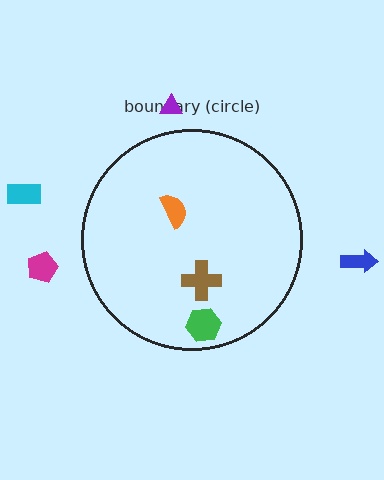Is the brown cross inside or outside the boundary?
Inside.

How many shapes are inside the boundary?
3 inside, 4 outside.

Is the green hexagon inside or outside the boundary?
Inside.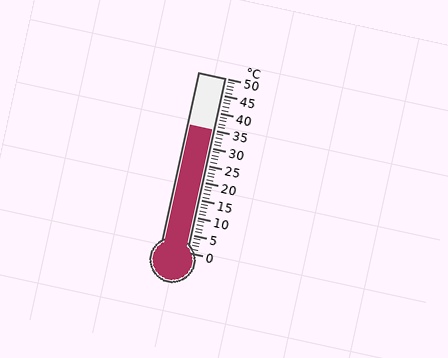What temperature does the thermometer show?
The thermometer shows approximately 35°C.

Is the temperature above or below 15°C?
The temperature is above 15°C.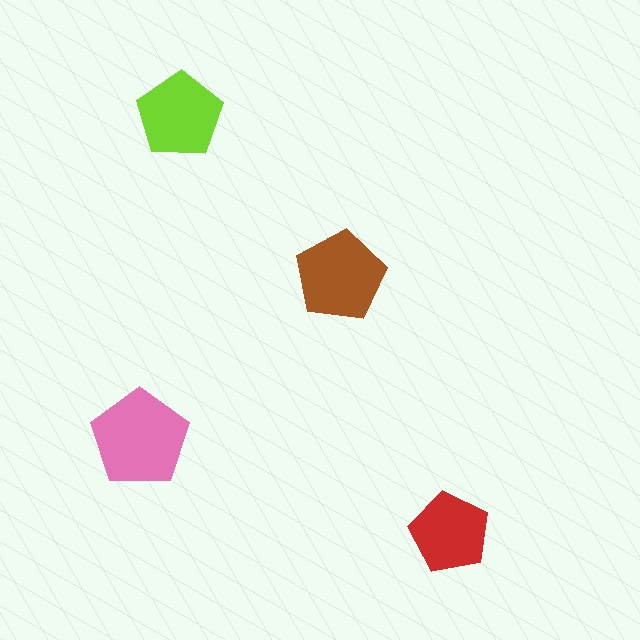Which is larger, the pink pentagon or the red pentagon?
The pink one.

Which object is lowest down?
The red pentagon is bottommost.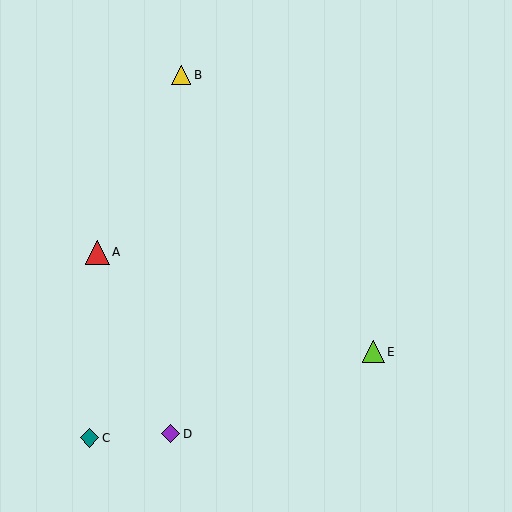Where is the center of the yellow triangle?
The center of the yellow triangle is at (181, 75).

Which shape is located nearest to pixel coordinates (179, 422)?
The purple diamond (labeled D) at (171, 434) is nearest to that location.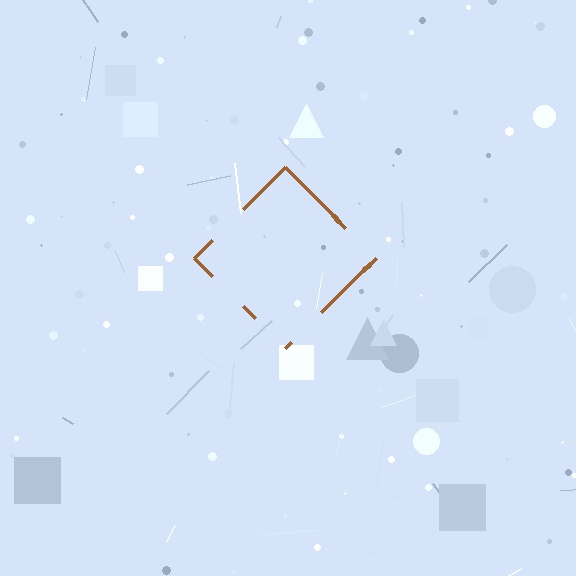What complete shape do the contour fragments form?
The contour fragments form a diamond.